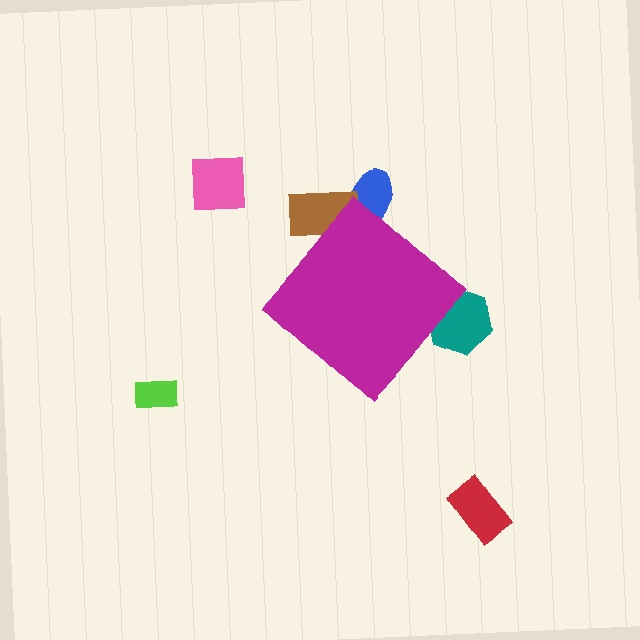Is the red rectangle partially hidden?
No, the red rectangle is fully visible.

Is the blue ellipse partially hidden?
Yes, the blue ellipse is partially hidden behind the magenta diamond.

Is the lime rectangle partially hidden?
No, the lime rectangle is fully visible.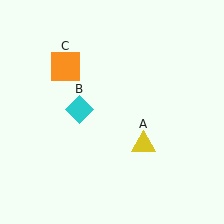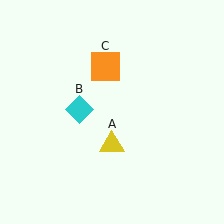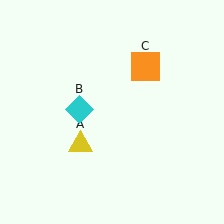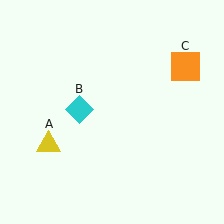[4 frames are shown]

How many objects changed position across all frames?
2 objects changed position: yellow triangle (object A), orange square (object C).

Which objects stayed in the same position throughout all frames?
Cyan diamond (object B) remained stationary.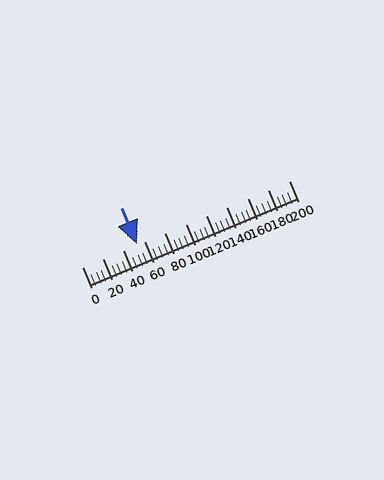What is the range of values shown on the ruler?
The ruler shows values from 0 to 200.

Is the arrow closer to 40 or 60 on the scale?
The arrow is closer to 60.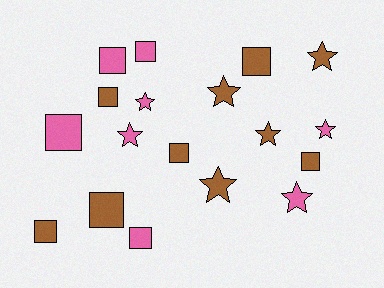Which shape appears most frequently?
Square, with 10 objects.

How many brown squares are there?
There are 6 brown squares.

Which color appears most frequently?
Brown, with 10 objects.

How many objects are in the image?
There are 18 objects.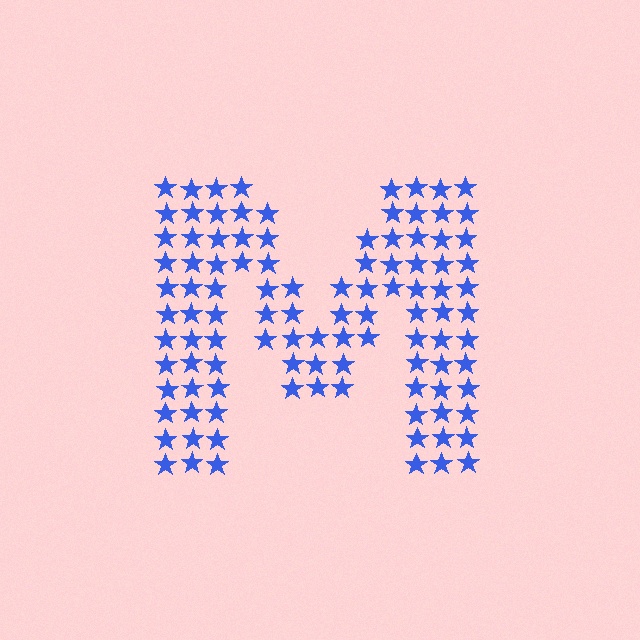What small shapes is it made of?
It is made of small stars.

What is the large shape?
The large shape is the letter M.